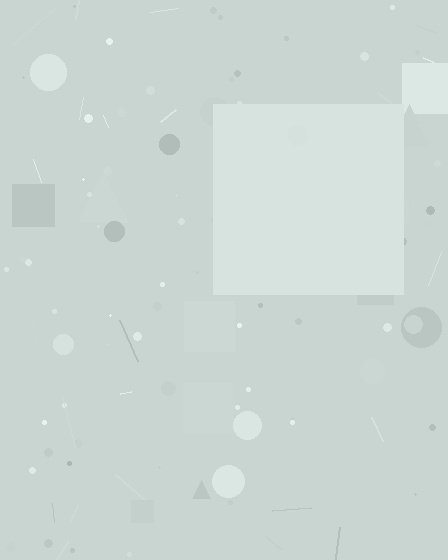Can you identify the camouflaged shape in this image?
The camouflaged shape is a square.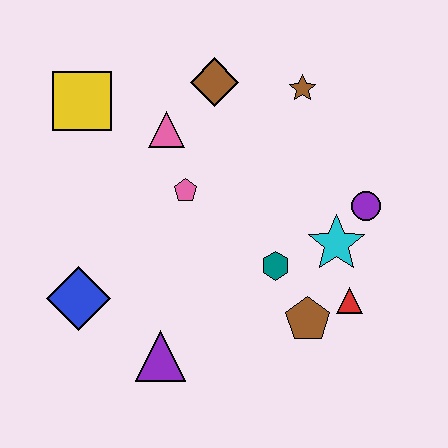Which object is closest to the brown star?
The brown diamond is closest to the brown star.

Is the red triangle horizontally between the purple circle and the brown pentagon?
Yes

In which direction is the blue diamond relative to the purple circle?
The blue diamond is to the left of the purple circle.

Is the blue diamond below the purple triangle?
No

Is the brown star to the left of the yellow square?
No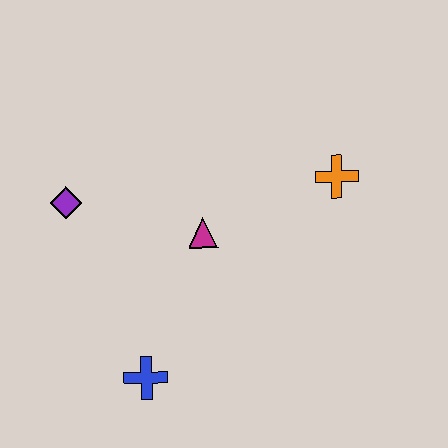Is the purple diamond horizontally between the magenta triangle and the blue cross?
No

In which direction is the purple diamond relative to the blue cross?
The purple diamond is above the blue cross.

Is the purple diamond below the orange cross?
Yes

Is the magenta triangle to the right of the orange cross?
No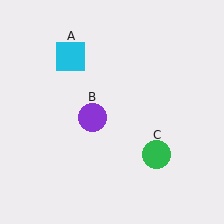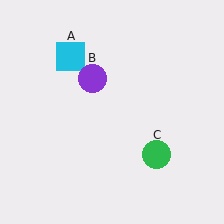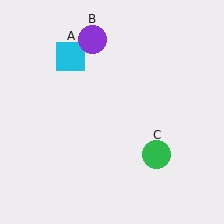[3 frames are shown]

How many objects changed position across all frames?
1 object changed position: purple circle (object B).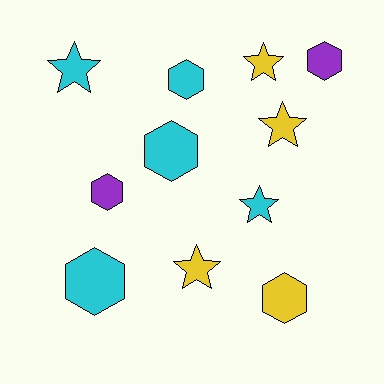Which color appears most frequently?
Cyan, with 5 objects.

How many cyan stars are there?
There are 2 cyan stars.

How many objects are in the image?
There are 11 objects.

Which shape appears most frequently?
Hexagon, with 6 objects.